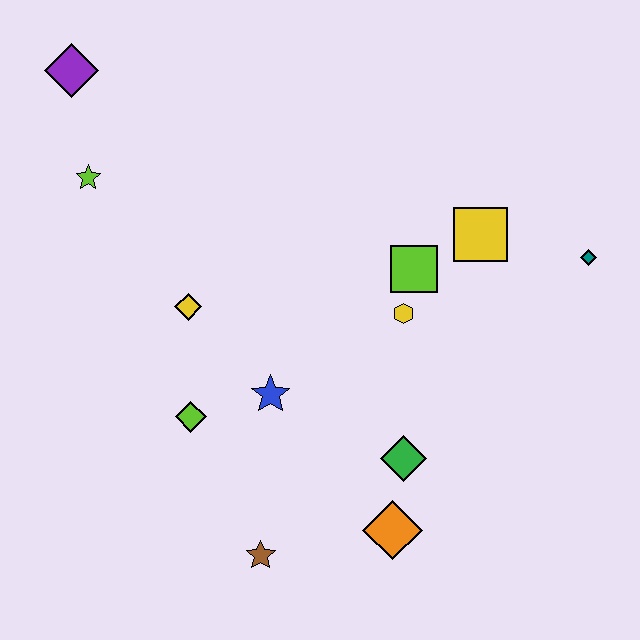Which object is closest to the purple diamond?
The lime star is closest to the purple diamond.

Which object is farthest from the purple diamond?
The orange diamond is farthest from the purple diamond.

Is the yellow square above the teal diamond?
Yes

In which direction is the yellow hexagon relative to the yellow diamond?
The yellow hexagon is to the right of the yellow diamond.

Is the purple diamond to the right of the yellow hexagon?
No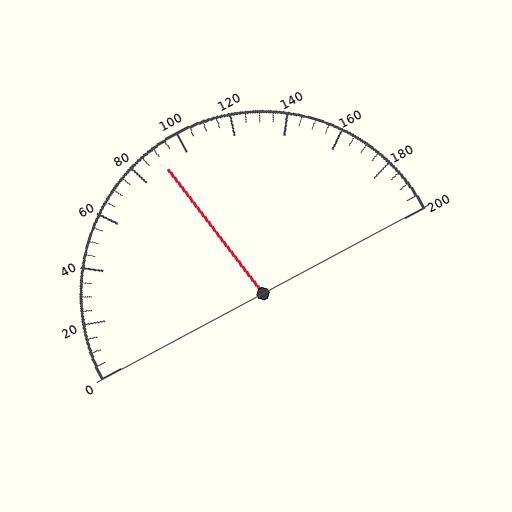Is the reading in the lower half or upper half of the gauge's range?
The reading is in the lower half of the range (0 to 200).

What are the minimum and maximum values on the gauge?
The gauge ranges from 0 to 200.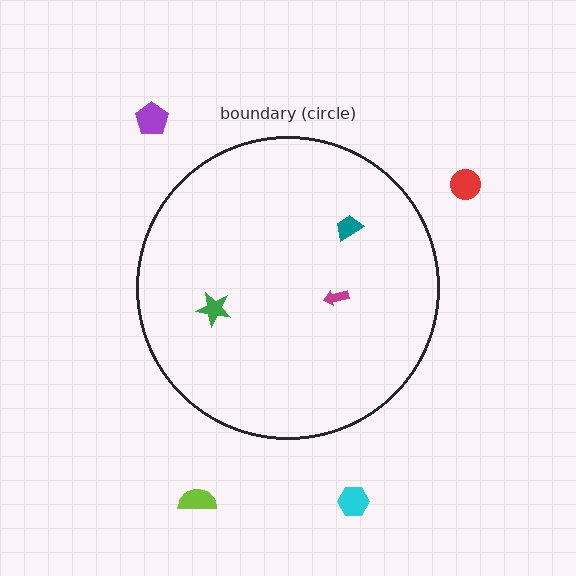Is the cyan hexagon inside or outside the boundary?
Outside.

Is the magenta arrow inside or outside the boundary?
Inside.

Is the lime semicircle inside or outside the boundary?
Outside.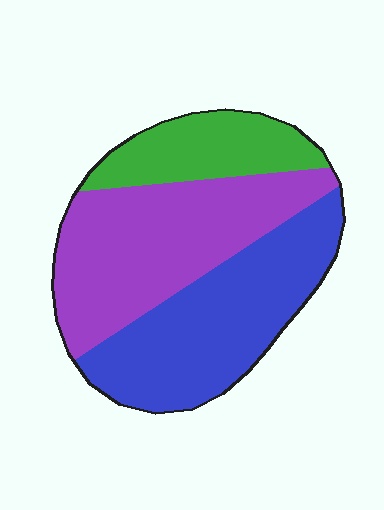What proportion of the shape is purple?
Purple covers 42% of the shape.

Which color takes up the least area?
Green, at roughly 20%.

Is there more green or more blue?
Blue.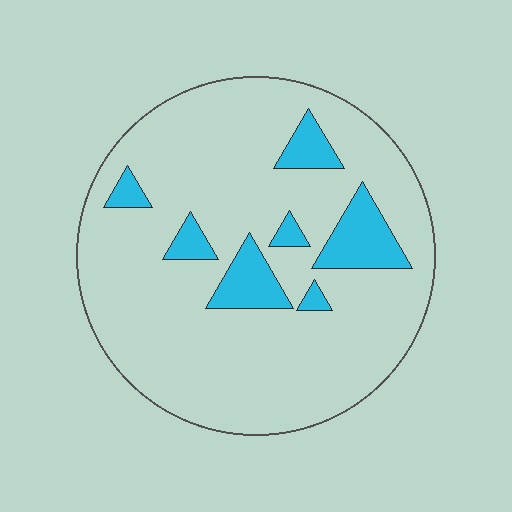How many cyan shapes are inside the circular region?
7.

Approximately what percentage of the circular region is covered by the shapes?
Approximately 15%.